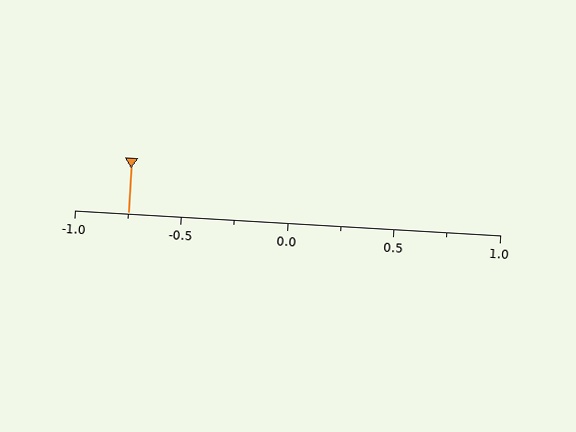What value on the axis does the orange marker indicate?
The marker indicates approximately -0.75.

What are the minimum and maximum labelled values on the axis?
The axis runs from -1.0 to 1.0.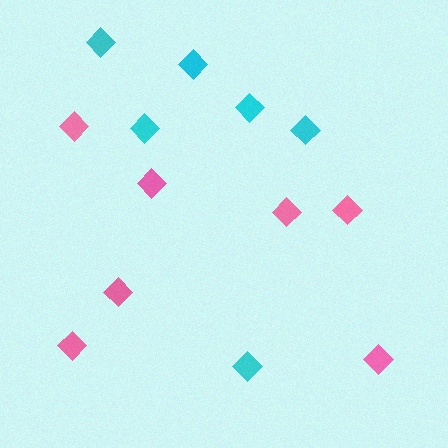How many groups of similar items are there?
There are 2 groups: one group of cyan diamonds (6) and one group of pink diamonds (7).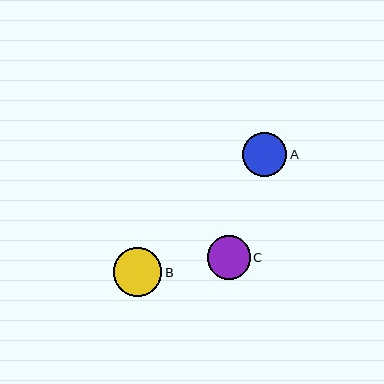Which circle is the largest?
Circle B is the largest with a size of approximately 48 pixels.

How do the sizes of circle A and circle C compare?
Circle A and circle C are approximately the same size.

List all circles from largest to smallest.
From largest to smallest: B, A, C.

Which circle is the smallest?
Circle C is the smallest with a size of approximately 43 pixels.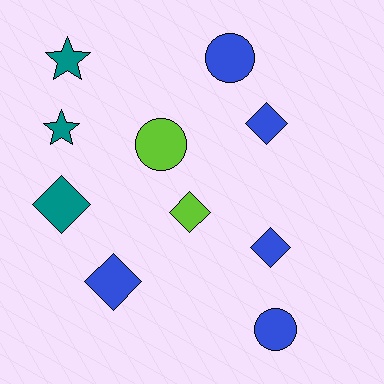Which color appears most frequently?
Blue, with 5 objects.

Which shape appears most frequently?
Diamond, with 5 objects.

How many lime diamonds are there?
There is 1 lime diamond.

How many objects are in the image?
There are 10 objects.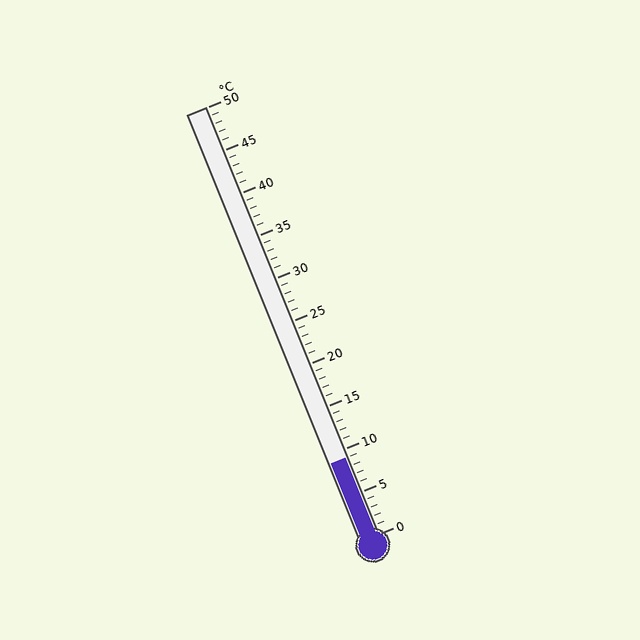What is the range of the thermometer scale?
The thermometer scale ranges from 0°C to 50°C.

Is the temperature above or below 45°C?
The temperature is below 45°C.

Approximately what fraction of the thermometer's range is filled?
The thermometer is filled to approximately 20% of its range.